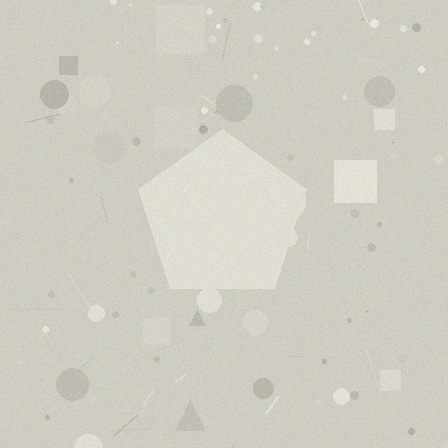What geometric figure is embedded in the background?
A pentagon is embedded in the background.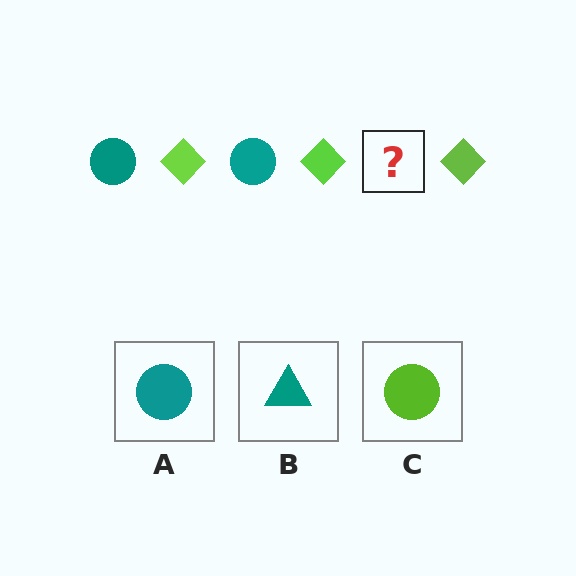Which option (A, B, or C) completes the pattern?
A.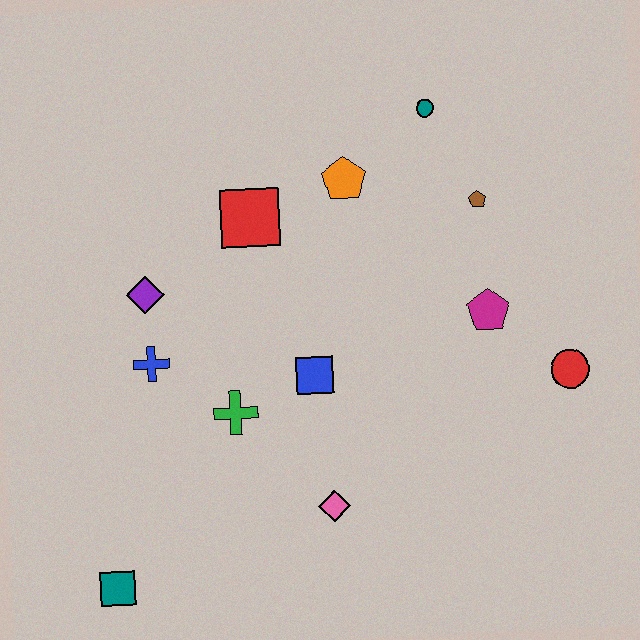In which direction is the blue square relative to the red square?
The blue square is below the red square.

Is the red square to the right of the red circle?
No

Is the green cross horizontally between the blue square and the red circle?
No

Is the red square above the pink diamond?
Yes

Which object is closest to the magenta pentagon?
The red circle is closest to the magenta pentagon.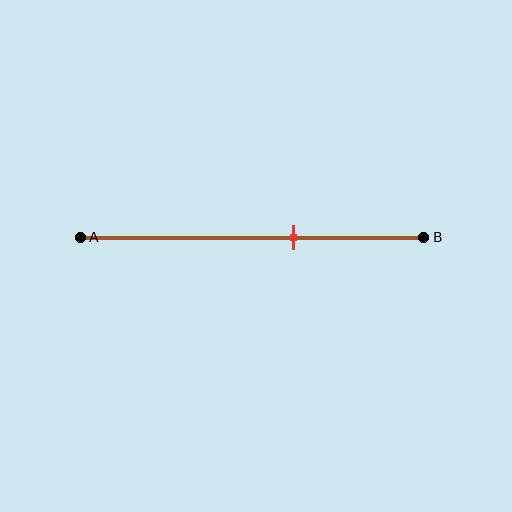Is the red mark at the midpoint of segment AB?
No, the mark is at about 60% from A, not at the 50% midpoint.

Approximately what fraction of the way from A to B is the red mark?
The red mark is approximately 60% of the way from A to B.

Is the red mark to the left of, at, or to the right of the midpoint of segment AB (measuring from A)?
The red mark is to the right of the midpoint of segment AB.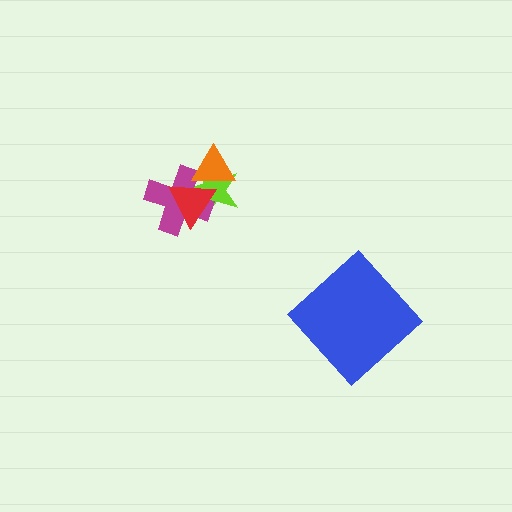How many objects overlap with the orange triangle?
3 objects overlap with the orange triangle.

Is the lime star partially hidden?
Yes, it is partially covered by another shape.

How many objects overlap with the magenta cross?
3 objects overlap with the magenta cross.